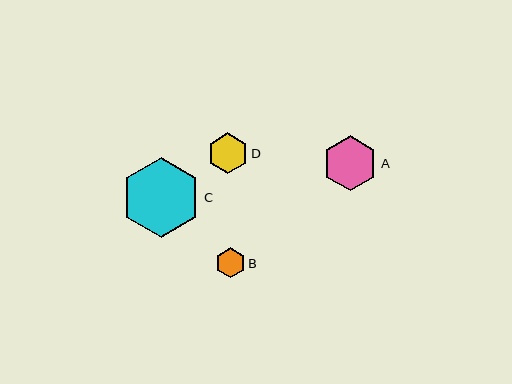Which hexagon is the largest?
Hexagon C is the largest with a size of approximately 80 pixels.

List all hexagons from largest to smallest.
From largest to smallest: C, A, D, B.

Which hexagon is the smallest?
Hexagon B is the smallest with a size of approximately 30 pixels.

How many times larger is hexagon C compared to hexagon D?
Hexagon C is approximately 2.0 times the size of hexagon D.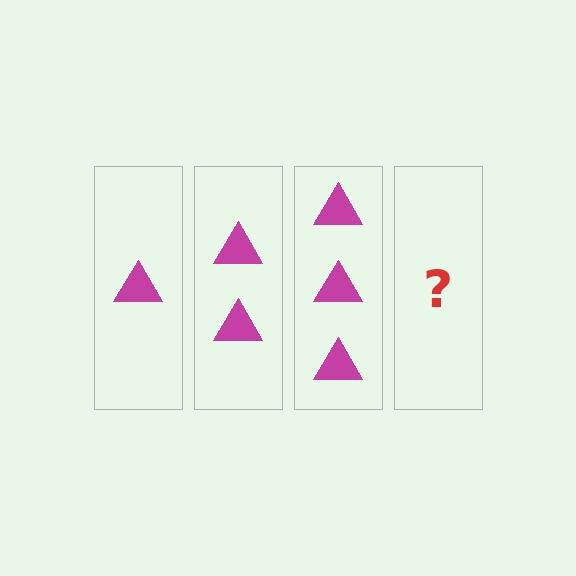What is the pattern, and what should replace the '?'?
The pattern is that each step adds one more triangle. The '?' should be 4 triangles.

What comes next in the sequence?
The next element should be 4 triangles.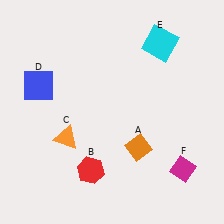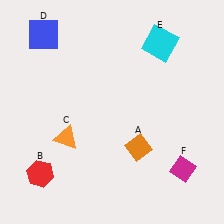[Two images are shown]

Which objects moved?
The objects that moved are: the red hexagon (B), the blue square (D).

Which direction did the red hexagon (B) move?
The red hexagon (B) moved left.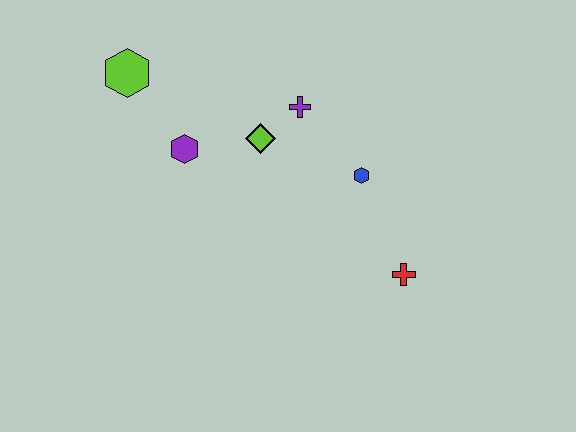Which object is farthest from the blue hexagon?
The lime hexagon is farthest from the blue hexagon.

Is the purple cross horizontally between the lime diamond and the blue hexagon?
Yes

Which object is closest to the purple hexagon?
The lime diamond is closest to the purple hexagon.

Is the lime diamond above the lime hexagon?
No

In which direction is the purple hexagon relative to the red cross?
The purple hexagon is to the left of the red cross.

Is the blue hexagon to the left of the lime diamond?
No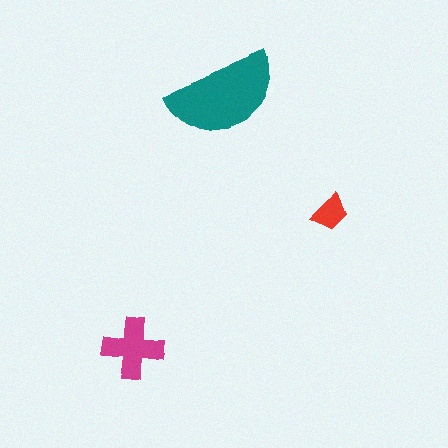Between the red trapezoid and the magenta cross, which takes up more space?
The magenta cross.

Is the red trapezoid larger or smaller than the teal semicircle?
Smaller.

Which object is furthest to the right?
The red trapezoid is rightmost.